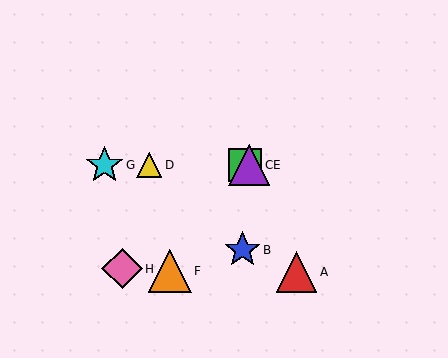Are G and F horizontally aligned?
No, G is at y≈165 and F is at y≈271.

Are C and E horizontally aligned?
Yes, both are at y≈165.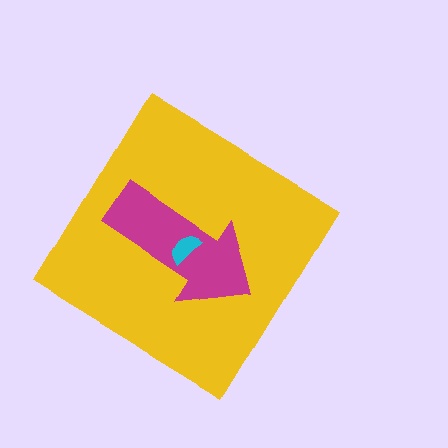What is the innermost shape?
The cyan semicircle.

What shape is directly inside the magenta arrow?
The cyan semicircle.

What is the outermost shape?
The yellow diamond.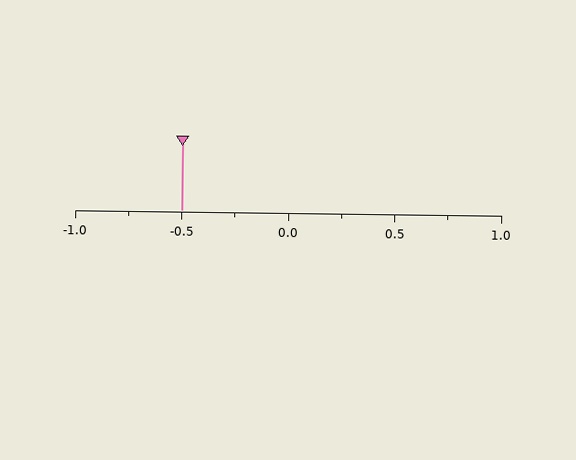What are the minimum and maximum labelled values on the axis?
The axis runs from -1.0 to 1.0.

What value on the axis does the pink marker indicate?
The marker indicates approximately -0.5.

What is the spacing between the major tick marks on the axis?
The major ticks are spaced 0.5 apart.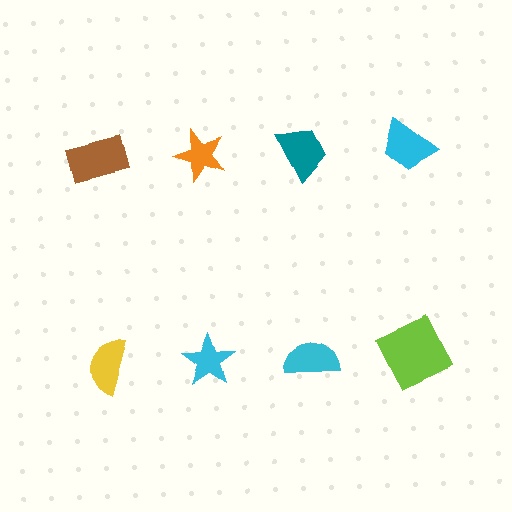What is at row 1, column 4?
A cyan trapezoid.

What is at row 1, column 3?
A teal trapezoid.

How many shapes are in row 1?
4 shapes.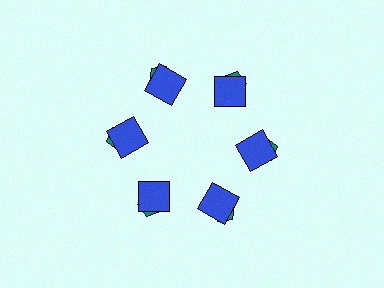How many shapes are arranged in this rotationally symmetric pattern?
There are 12 shapes, arranged in 6 groups of 2.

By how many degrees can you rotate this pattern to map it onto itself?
The pattern maps onto itself every 60 degrees of rotation.